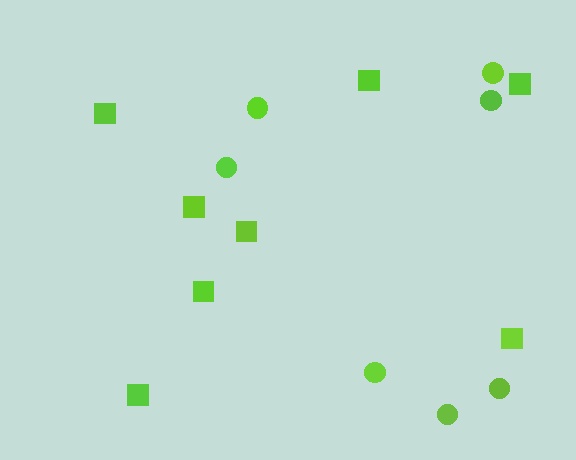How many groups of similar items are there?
There are 2 groups: one group of circles (7) and one group of squares (8).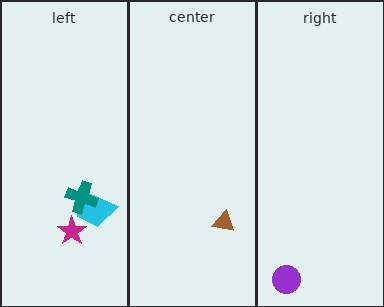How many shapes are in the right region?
1.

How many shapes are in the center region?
1.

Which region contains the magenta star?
The left region.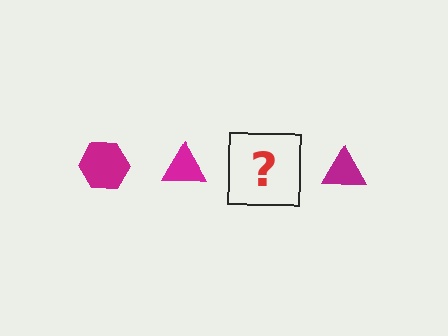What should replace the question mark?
The question mark should be replaced with a magenta hexagon.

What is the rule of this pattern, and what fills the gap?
The rule is that the pattern cycles through hexagon, triangle shapes in magenta. The gap should be filled with a magenta hexagon.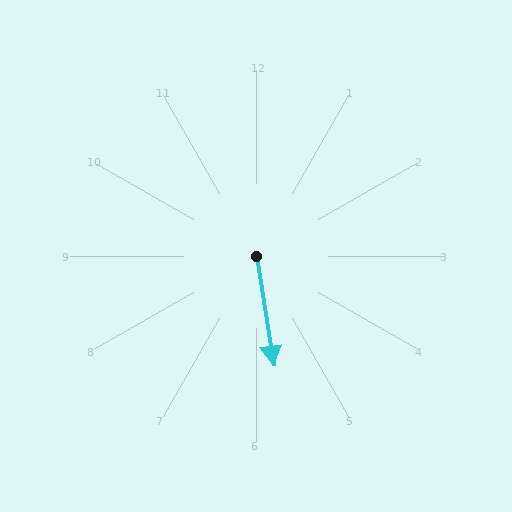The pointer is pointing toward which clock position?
Roughly 6 o'clock.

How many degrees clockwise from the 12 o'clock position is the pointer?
Approximately 171 degrees.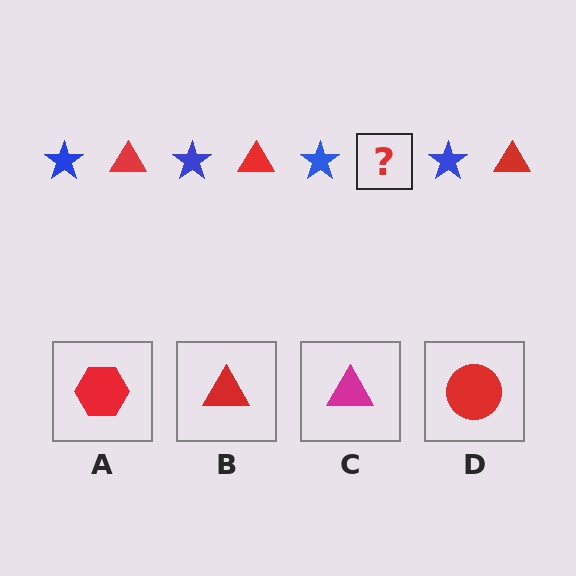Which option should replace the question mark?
Option B.